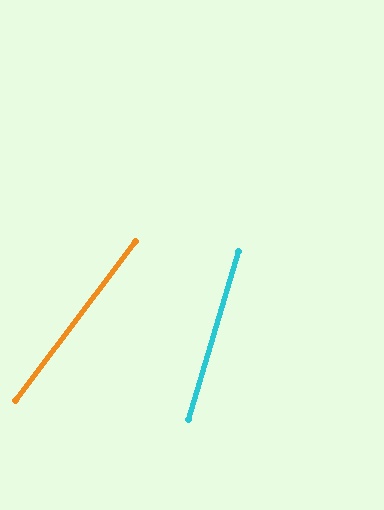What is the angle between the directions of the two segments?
Approximately 20 degrees.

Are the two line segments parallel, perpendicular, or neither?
Neither parallel nor perpendicular — they differ by about 20°.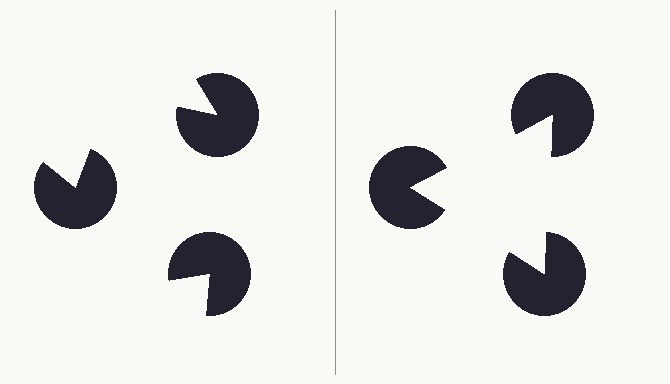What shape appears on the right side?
An illusory triangle.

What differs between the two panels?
The pac-man discs are positioned identically on both sides; only the wedge orientations differ. On the right they align to a triangle; on the left they are misaligned.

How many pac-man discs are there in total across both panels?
6 — 3 on each side.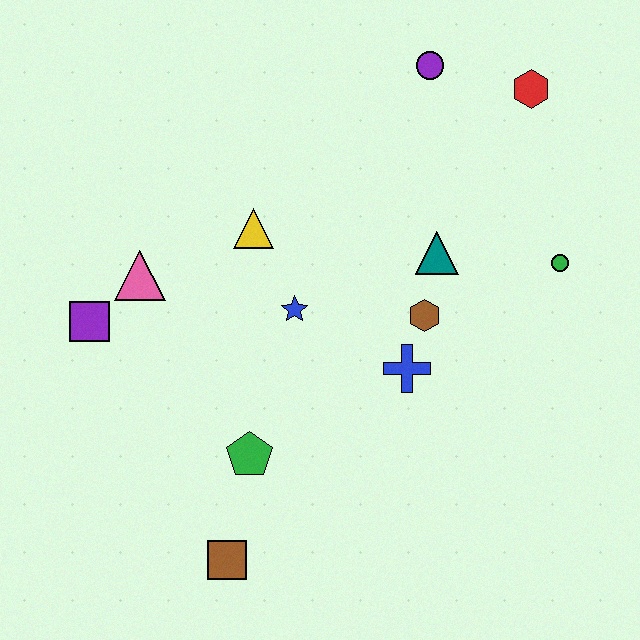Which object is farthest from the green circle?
The purple square is farthest from the green circle.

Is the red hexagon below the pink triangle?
No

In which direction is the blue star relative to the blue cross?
The blue star is to the left of the blue cross.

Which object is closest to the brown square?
The green pentagon is closest to the brown square.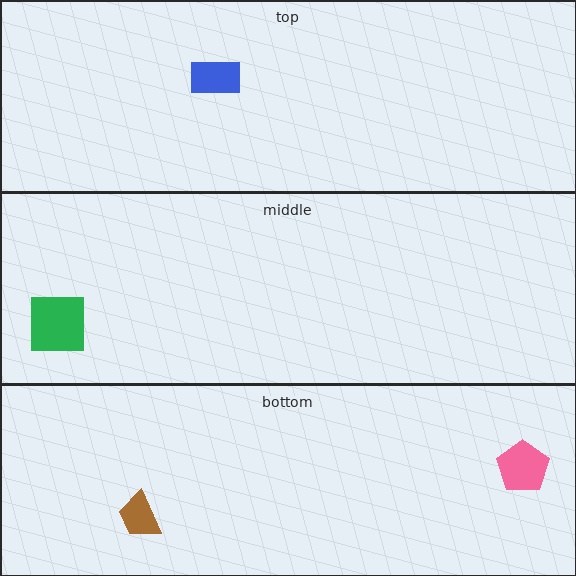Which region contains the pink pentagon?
The bottom region.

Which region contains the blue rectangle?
The top region.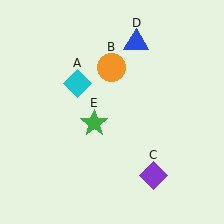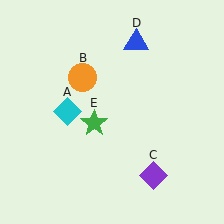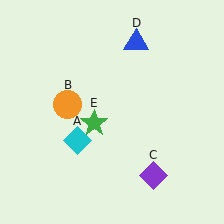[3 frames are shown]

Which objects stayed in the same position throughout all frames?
Purple diamond (object C) and blue triangle (object D) and green star (object E) remained stationary.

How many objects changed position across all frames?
2 objects changed position: cyan diamond (object A), orange circle (object B).